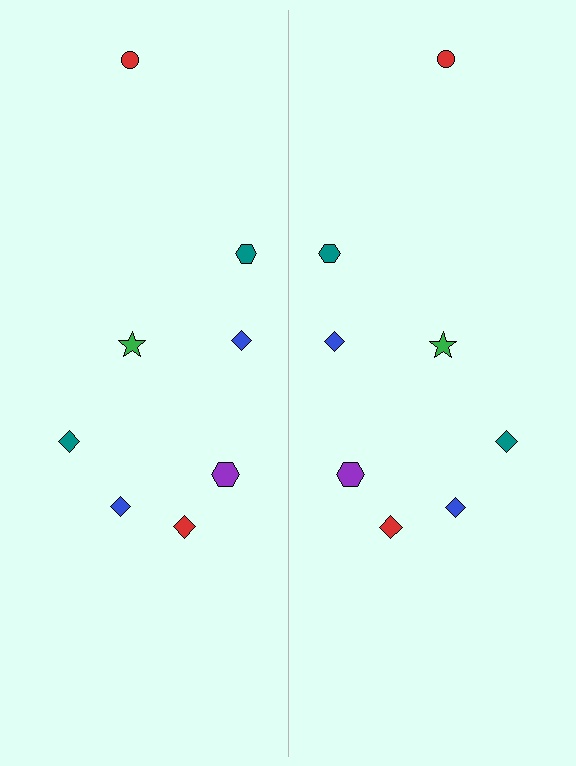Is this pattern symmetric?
Yes, this pattern has bilateral (reflection) symmetry.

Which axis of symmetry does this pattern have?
The pattern has a vertical axis of symmetry running through the center of the image.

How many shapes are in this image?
There are 16 shapes in this image.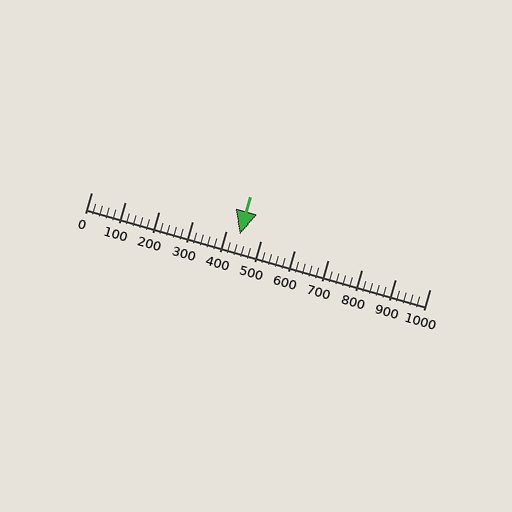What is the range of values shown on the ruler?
The ruler shows values from 0 to 1000.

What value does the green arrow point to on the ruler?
The green arrow points to approximately 438.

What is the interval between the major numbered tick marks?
The major tick marks are spaced 100 units apart.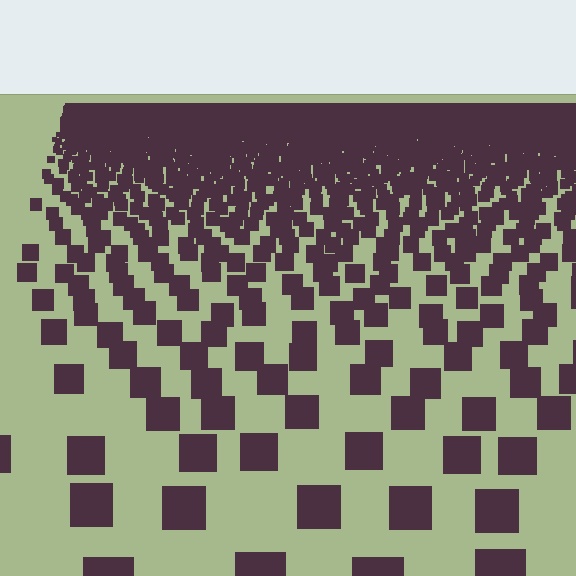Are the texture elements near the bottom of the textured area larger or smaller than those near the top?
Larger. Near the bottom, elements are closer to the viewer and appear at a bigger on-screen size.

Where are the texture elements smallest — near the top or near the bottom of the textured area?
Near the top.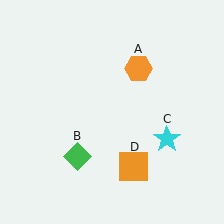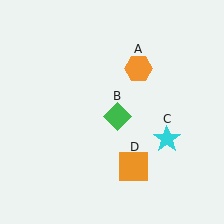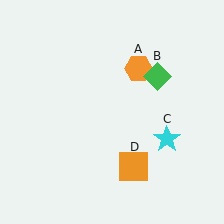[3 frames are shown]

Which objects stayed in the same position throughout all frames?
Orange hexagon (object A) and cyan star (object C) and orange square (object D) remained stationary.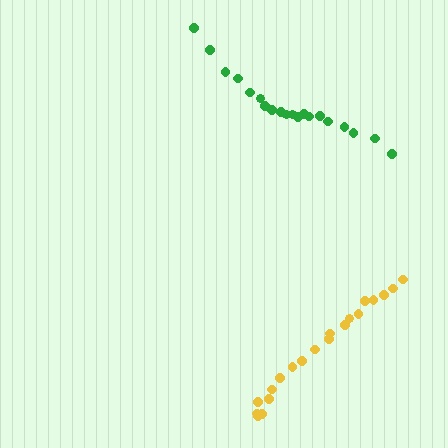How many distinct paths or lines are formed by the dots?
There are 2 distinct paths.